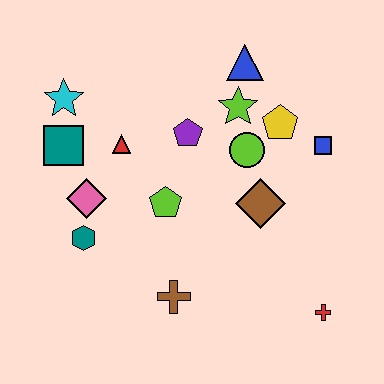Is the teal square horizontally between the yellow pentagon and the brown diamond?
No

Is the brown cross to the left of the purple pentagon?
Yes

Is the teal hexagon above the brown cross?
Yes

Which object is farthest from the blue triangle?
The red cross is farthest from the blue triangle.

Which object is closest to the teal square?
The cyan star is closest to the teal square.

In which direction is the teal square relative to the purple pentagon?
The teal square is to the left of the purple pentagon.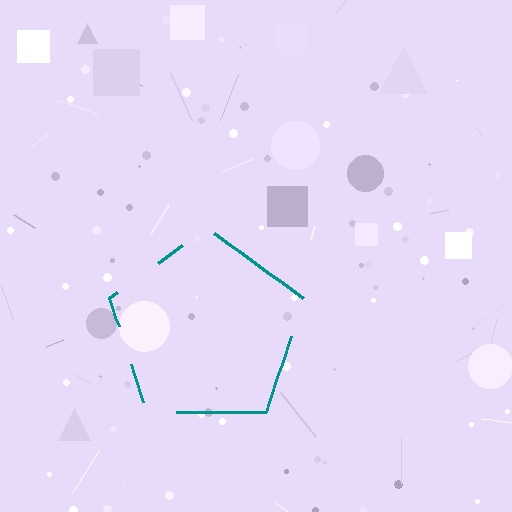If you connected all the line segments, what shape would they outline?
They would outline a pentagon.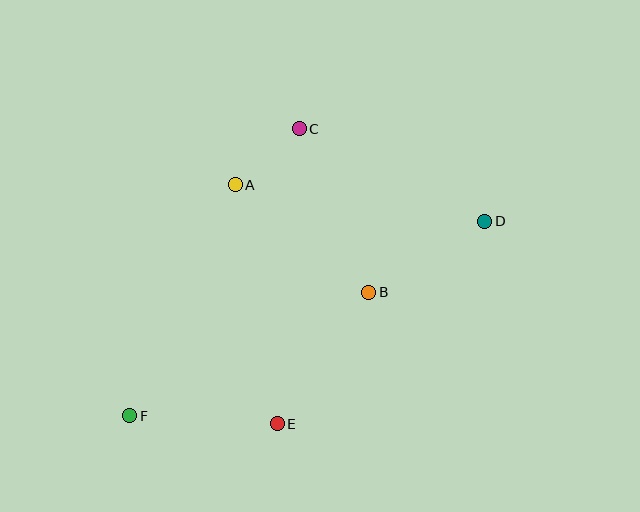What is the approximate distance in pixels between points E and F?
The distance between E and F is approximately 147 pixels.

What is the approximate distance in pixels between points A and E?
The distance between A and E is approximately 242 pixels.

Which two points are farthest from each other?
Points D and F are farthest from each other.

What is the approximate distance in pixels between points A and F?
The distance between A and F is approximately 254 pixels.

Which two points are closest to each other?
Points A and C are closest to each other.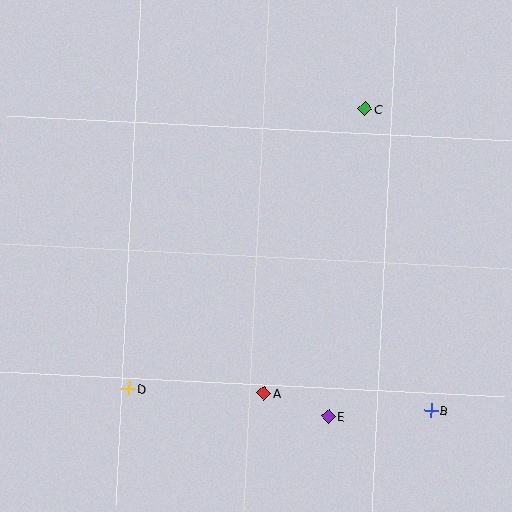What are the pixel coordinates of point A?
Point A is at (264, 393).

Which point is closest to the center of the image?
Point A at (264, 393) is closest to the center.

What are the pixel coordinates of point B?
Point B is at (431, 410).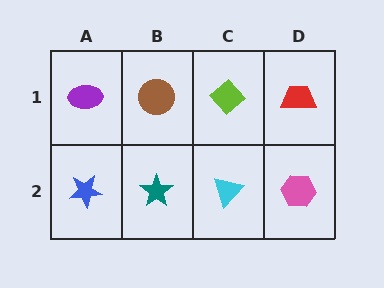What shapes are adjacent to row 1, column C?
A cyan triangle (row 2, column C), a brown circle (row 1, column B), a red trapezoid (row 1, column D).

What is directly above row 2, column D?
A red trapezoid.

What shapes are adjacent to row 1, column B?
A teal star (row 2, column B), a purple ellipse (row 1, column A), a lime diamond (row 1, column C).